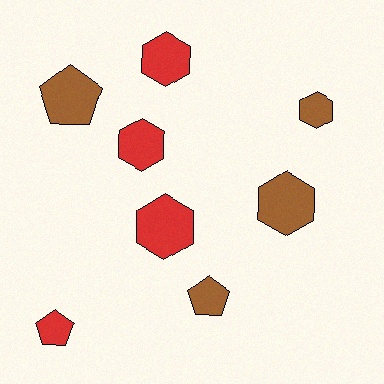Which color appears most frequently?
Brown, with 4 objects.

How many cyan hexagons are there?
There are no cyan hexagons.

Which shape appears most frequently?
Hexagon, with 5 objects.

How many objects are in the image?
There are 8 objects.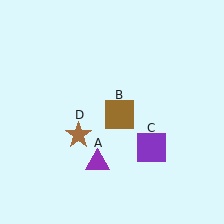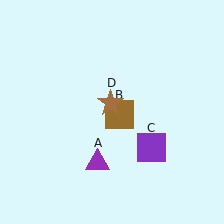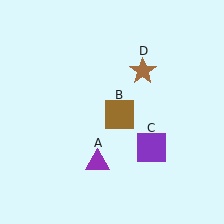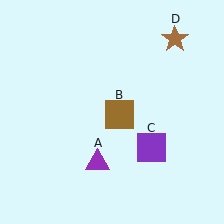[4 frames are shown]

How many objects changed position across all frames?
1 object changed position: brown star (object D).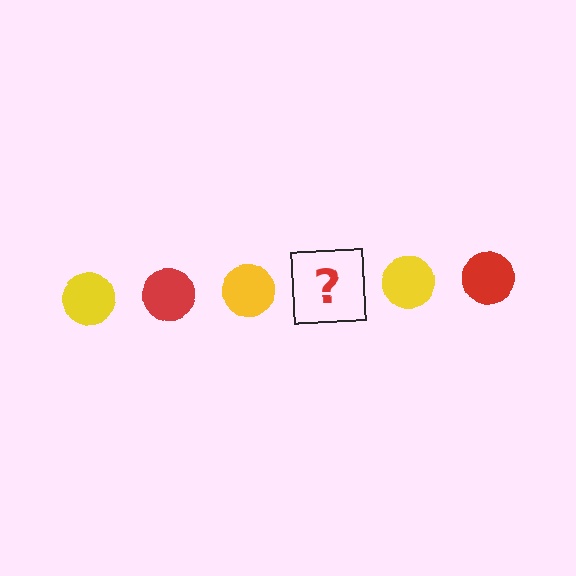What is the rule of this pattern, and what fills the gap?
The rule is that the pattern cycles through yellow, red circles. The gap should be filled with a red circle.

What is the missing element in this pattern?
The missing element is a red circle.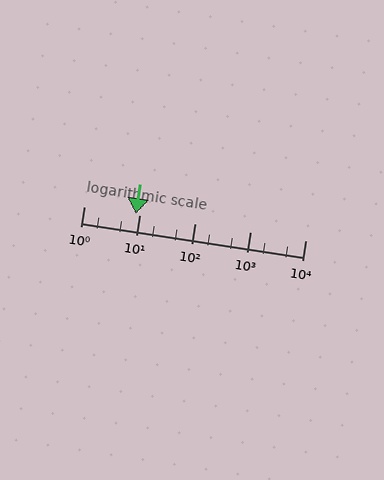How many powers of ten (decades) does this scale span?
The scale spans 4 decades, from 1 to 10000.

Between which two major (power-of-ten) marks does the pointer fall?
The pointer is between 1 and 10.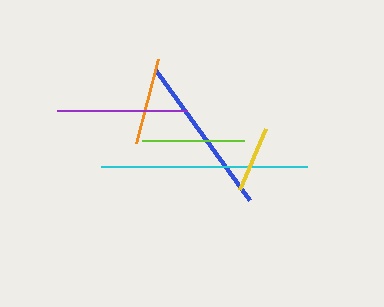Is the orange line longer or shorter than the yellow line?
The orange line is longer than the yellow line.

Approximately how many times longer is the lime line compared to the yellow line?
The lime line is approximately 1.6 times the length of the yellow line.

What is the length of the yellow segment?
The yellow segment is approximately 66 pixels long.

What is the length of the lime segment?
The lime segment is approximately 102 pixels long.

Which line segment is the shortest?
The yellow line is the shortest at approximately 66 pixels.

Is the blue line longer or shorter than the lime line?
The blue line is longer than the lime line.